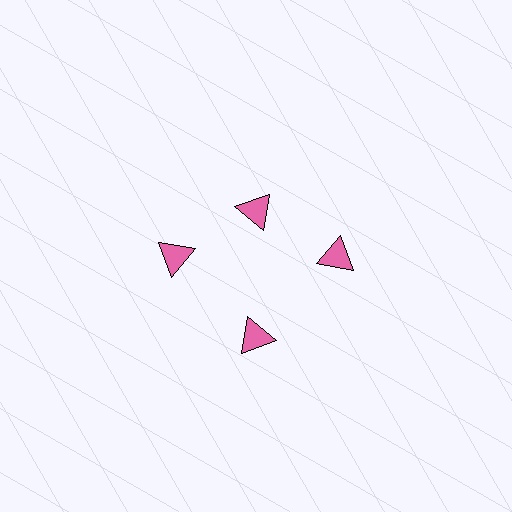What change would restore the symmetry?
The symmetry would be restored by moving it outward, back onto the ring so that all 4 triangles sit at equal angles and equal distance from the center.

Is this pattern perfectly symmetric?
No. The 4 pink triangles are arranged in a ring, but one element near the 12 o'clock position is pulled inward toward the center, breaking the 4-fold rotational symmetry.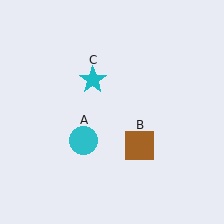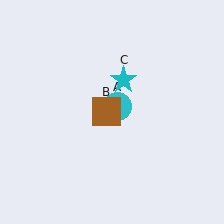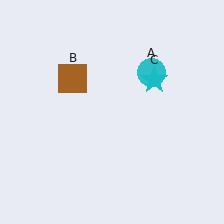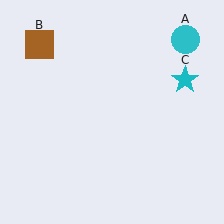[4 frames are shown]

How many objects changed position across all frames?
3 objects changed position: cyan circle (object A), brown square (object B), cyan star (object C).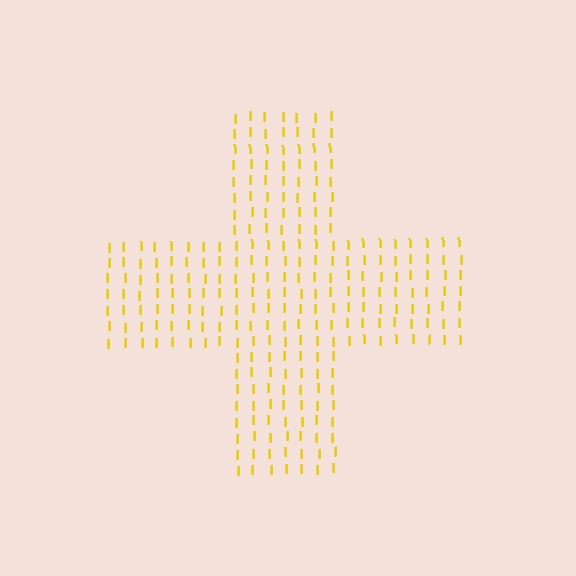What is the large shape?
The large shape is a cross.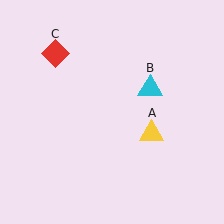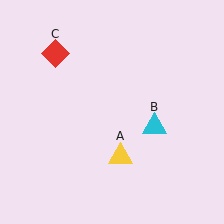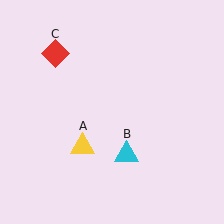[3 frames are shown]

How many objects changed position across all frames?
2 objects changed position: yellow triangle (object A), cyan triangle (object B).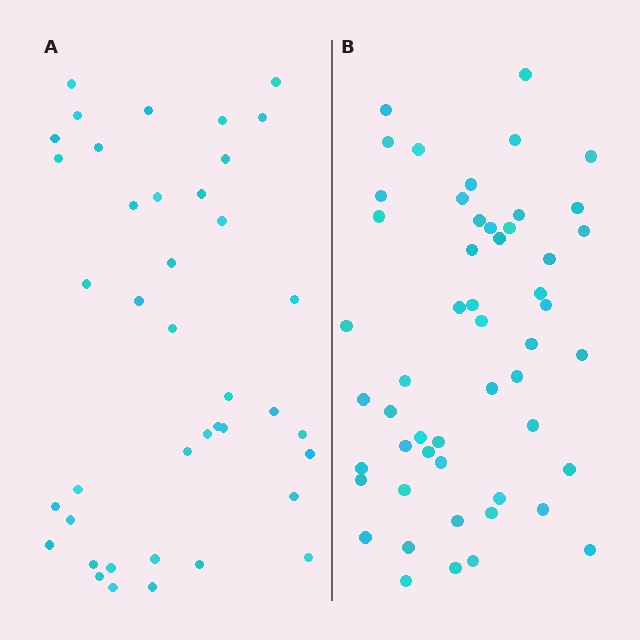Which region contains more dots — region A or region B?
Region B (the right region) has more dots.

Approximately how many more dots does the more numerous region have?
Region B has roughly 12 or so more dots than region A.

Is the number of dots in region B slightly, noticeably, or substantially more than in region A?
Region B has noticeably more, but not dramatically so. The ratio is roughly 1.3 to 1.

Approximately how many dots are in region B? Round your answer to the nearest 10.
About 50 dots. (The exact count is 52, which rounds to 50.)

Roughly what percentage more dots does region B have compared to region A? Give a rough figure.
About 30% more.